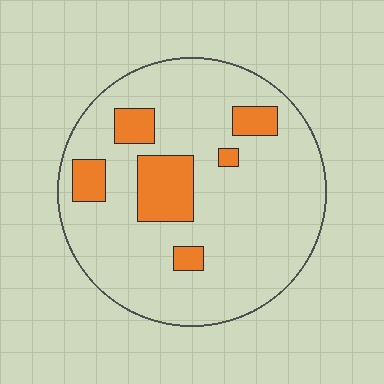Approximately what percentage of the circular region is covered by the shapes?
Approximately 15%.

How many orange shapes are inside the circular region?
6.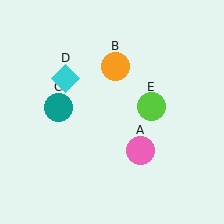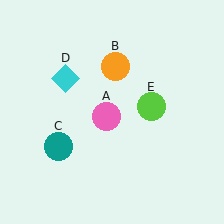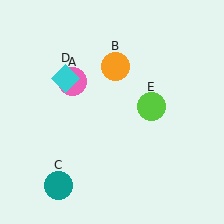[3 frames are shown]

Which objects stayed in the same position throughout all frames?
Orange circle (object B) and cyan diamond (object D) and lime circle (object E) remained stationary.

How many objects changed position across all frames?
2 objects changed position: pink circle (object A), teal circle (object C).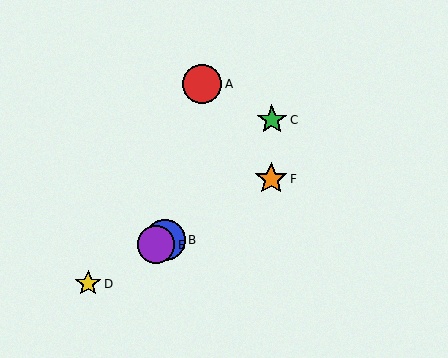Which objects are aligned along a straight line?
Objects B, D, E, F are aligned along a straight line.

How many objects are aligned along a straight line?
4 objects (B, D, E, F) are aligned along a straight line.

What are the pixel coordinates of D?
Object D is at (88, 284).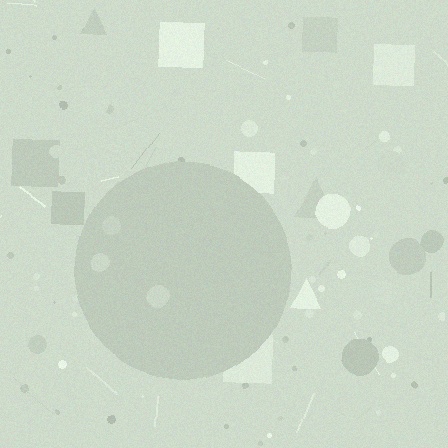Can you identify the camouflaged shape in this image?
The camouflaged shape is a circle.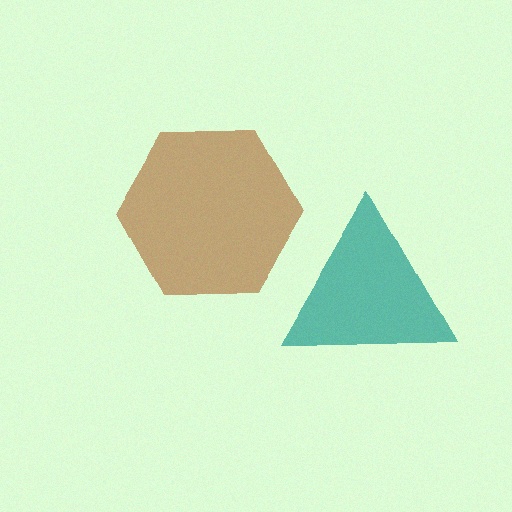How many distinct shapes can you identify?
There are 2 distinct shapes: a teal triangle, a brown hexagon.